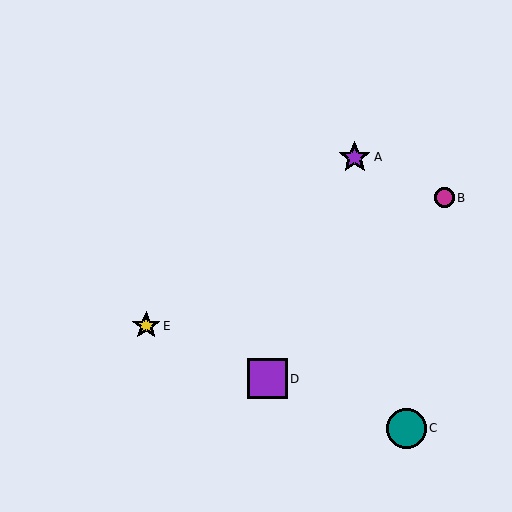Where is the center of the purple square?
The center of the purple square is at (267, 379).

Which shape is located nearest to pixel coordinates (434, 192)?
The magenta circle (labeled B) at (444, 198) is nearest to that location.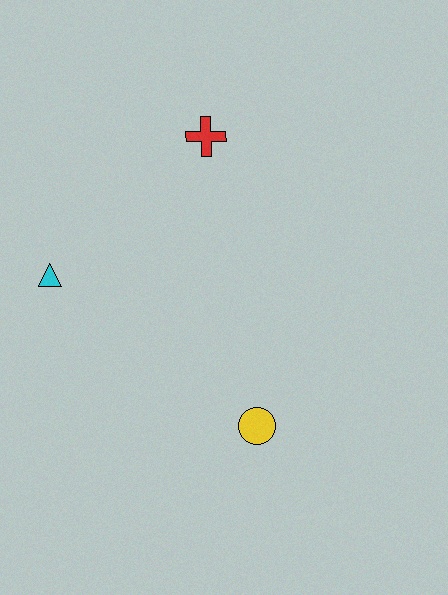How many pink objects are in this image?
There are no pink objects.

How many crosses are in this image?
There is 1 cross.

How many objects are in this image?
There are 3 objects.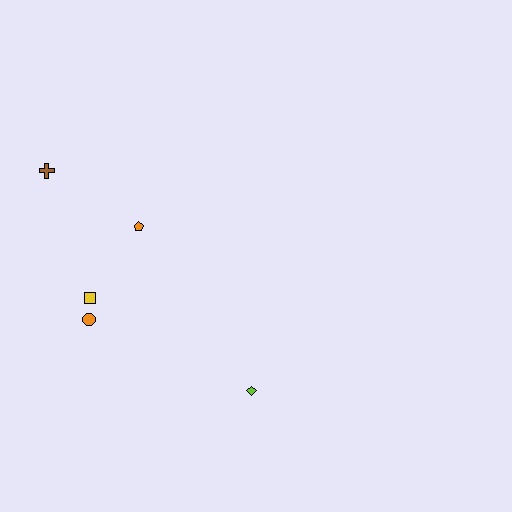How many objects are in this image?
There are 5 objects.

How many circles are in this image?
There is 1 circle.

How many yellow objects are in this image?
There is 1 yellow object.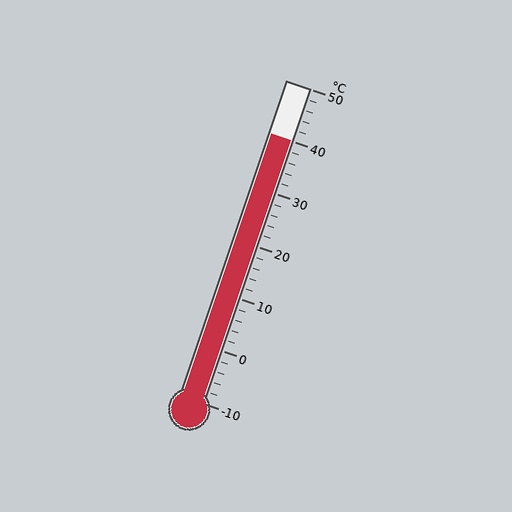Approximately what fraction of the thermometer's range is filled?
The thermometer is filled to approximately 85% of its range.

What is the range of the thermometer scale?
The thermometer scale ranges from -10°C to 50°C.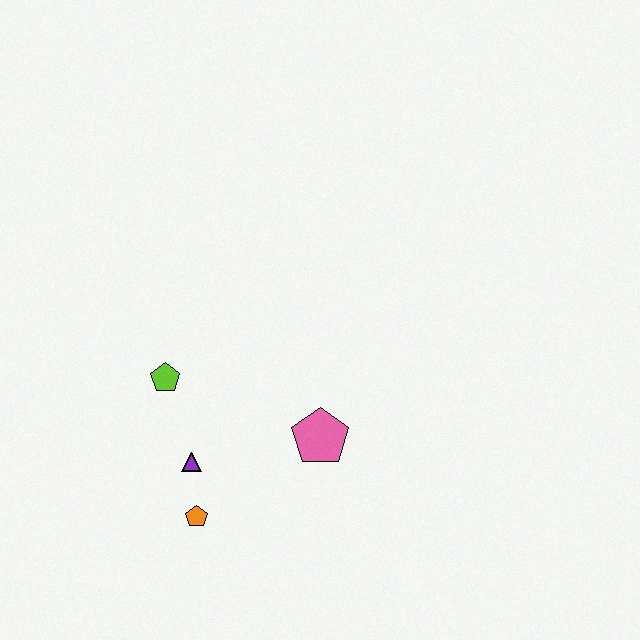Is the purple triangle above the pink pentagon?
No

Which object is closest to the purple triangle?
The orange pentagon is closest to the purple triangle.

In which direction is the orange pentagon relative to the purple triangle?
The orange pentagon is below the purple triangle.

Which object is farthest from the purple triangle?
The pink pentagon is farthest from the purple triangle.